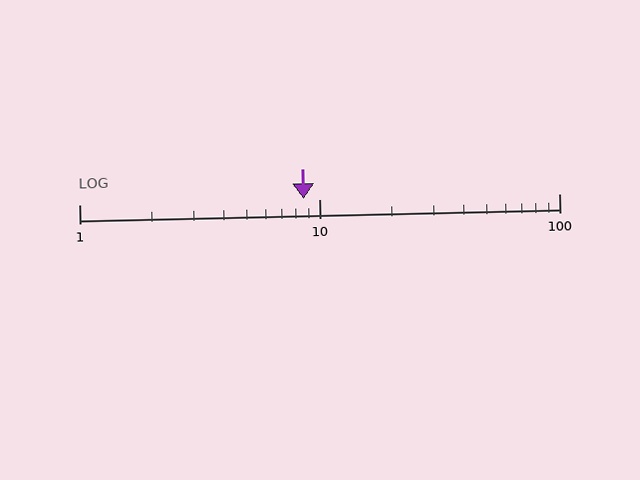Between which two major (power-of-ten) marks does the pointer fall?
The pointer is between 1 and 10.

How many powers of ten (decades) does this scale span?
The scale spans 2 decades, from 1 to 100.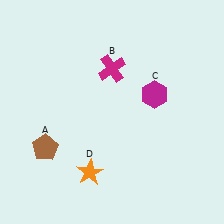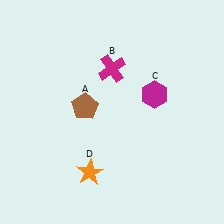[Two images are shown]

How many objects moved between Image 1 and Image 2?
1 object moved between the two images.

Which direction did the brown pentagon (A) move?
The brown pentagon (A) moved up.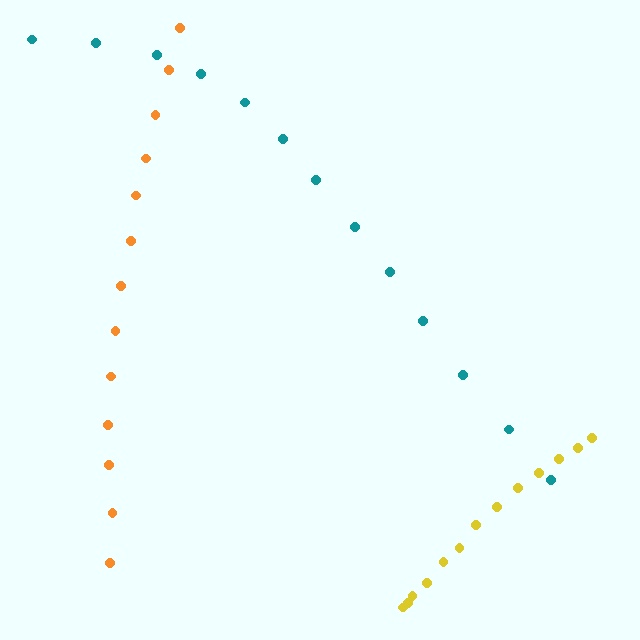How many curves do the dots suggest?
There are 3 distinct paths.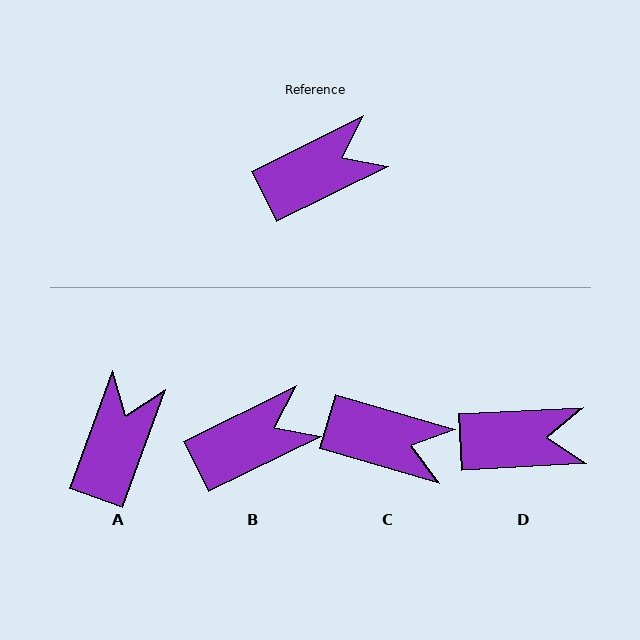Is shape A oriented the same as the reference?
No, it is off by about 44 degrees.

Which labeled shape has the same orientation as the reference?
B.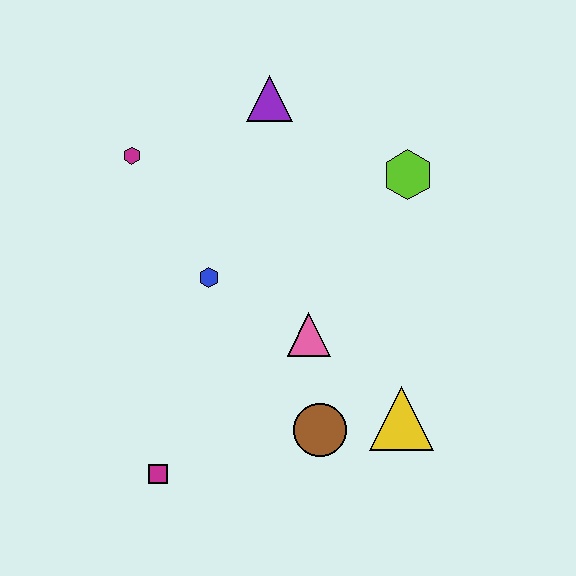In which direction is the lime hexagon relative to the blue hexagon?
The lime hexagon is to the right of the blue hexagon.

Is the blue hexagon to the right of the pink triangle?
No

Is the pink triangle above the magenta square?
Yes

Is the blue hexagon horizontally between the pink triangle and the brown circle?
No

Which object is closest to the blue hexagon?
The pink triangle is closest to the blue hexagon.